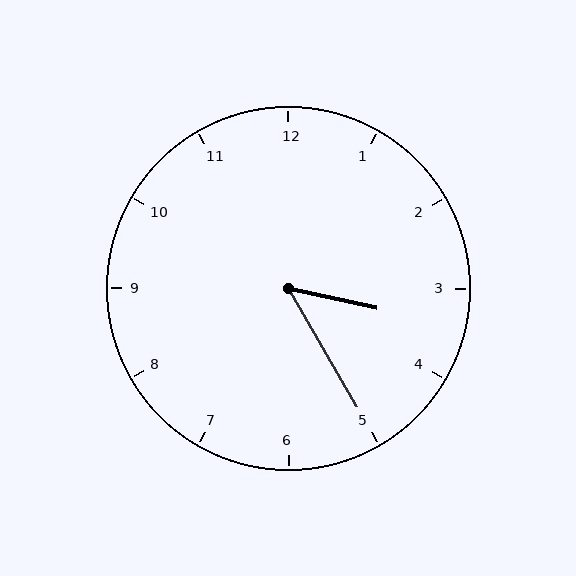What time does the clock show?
3:25.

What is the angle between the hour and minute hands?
Approximately 48 degrees.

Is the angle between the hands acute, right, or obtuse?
It is acute.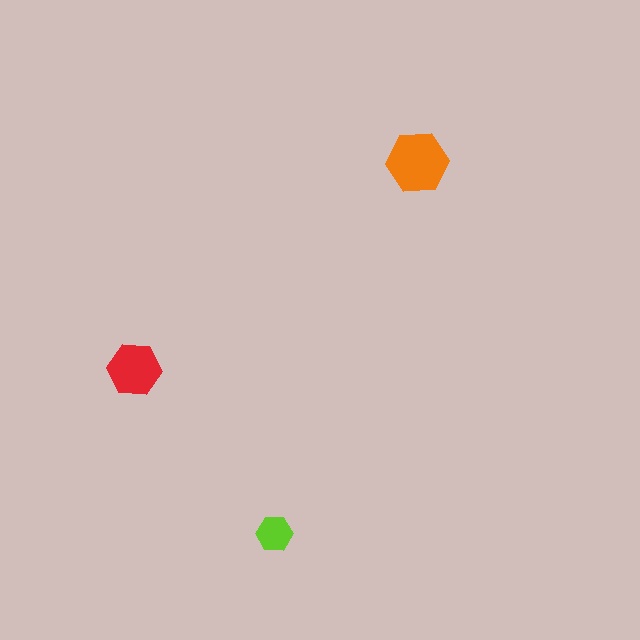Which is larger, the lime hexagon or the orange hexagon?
The orange one.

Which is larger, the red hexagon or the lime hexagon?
The red one.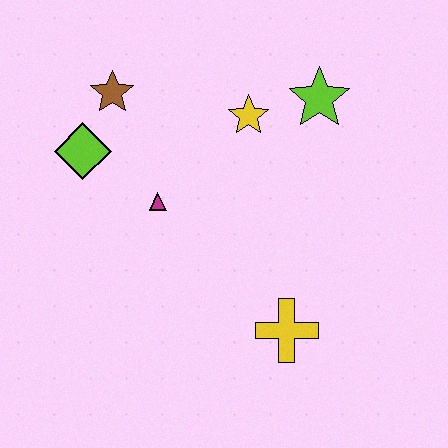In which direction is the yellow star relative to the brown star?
The yellow star is to the right of the brown star.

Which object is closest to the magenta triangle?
The lime diamond is closest to the magenta triangle.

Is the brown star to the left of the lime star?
Yes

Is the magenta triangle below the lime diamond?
Yes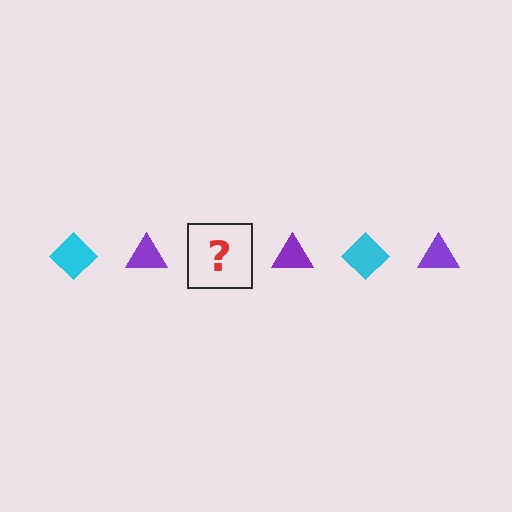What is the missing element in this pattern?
The missing element is a cyan diamond.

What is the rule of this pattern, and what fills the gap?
The rule is that the pattern alternates between cyan diamond and purple triangle. The gap should be filled with a cyan diamond.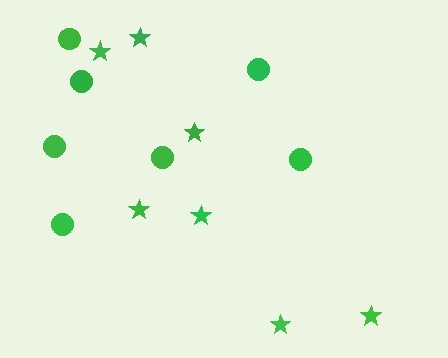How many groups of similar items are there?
There are 2 groups: one group of circles (7) and one group of stars (7).